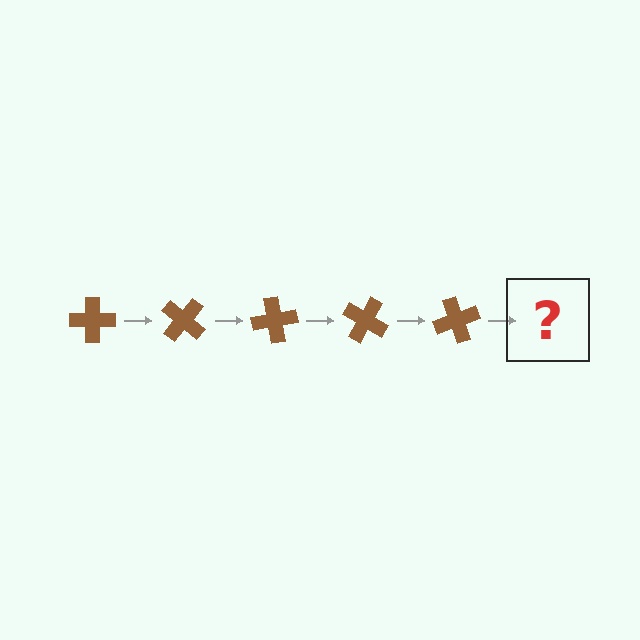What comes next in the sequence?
The next element should be a brown cross rotated 200 degrees.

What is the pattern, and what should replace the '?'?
The pattern is that the cross rotates 40 degrees each step. The '?' should be a brown cross rotated 200 degrees.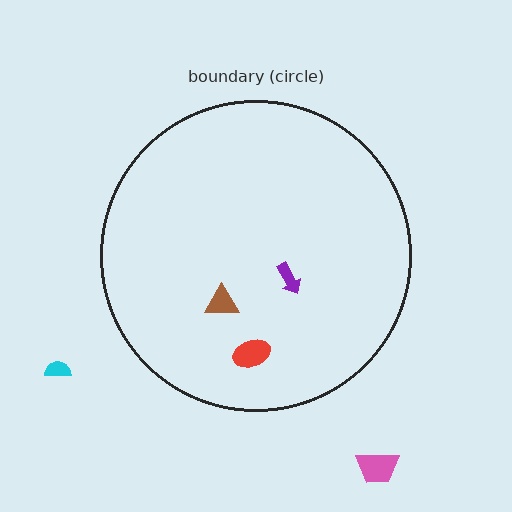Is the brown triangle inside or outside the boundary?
Inside.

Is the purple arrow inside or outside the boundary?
Inside.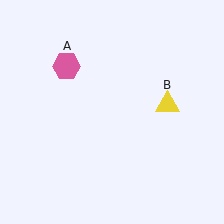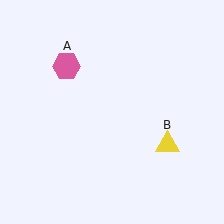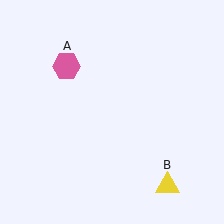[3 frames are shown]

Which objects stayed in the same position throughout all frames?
Pink hexagon (object A) remained stationary.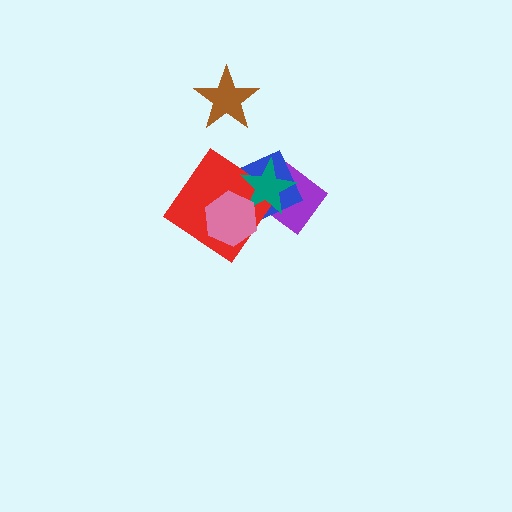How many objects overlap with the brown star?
0 objects overlap with the brown star.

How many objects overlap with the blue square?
4 objects overlap with the blue square.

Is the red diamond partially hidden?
Yes, it is partially covered by another shape.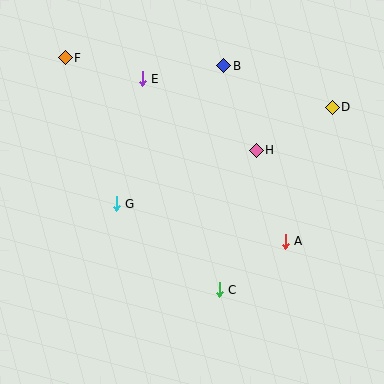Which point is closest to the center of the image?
Point G at (116, 204) is closest to the center.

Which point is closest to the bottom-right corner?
Point A is closest to the bottom-right corner.